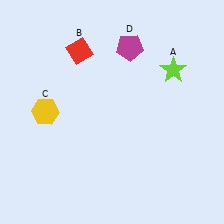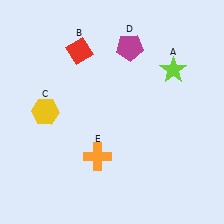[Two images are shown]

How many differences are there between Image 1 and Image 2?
There is 1 difference between the two images.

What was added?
An orange cross (E) was added in Image 2.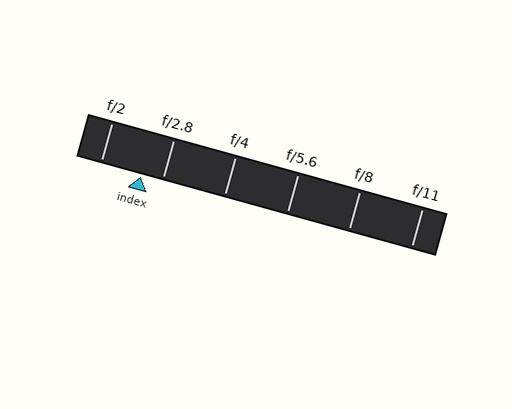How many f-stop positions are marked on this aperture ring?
There are 6 f-stop positions marked.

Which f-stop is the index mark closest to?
The index mark is closest to f/2.8.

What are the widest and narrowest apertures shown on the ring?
The widest aperture shown is f/2 and the narrowest is f/11.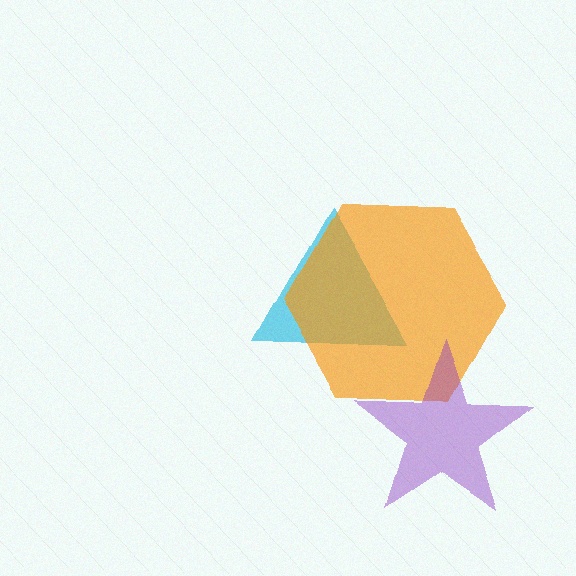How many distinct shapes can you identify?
There are 3 distinct shapes: a cyan triangle, an orange hexagon, a purple star.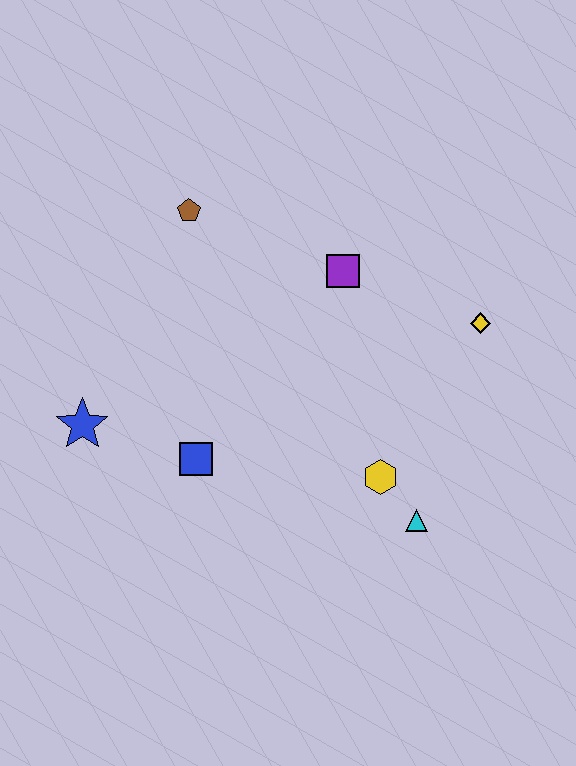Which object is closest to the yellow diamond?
The purple square is closest to the yellow diamond.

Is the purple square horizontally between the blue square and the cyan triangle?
Yes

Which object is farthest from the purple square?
The blue star is farthest from the purple square.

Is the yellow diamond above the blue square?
Yes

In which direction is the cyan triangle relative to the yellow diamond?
The cyan triangle is below the yellow diamond.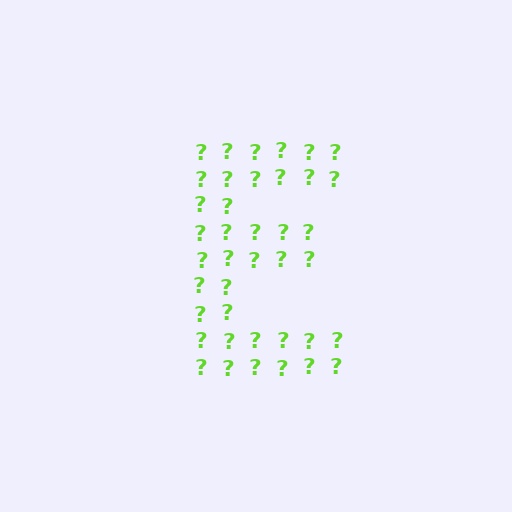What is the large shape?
The large shape is the letter E.